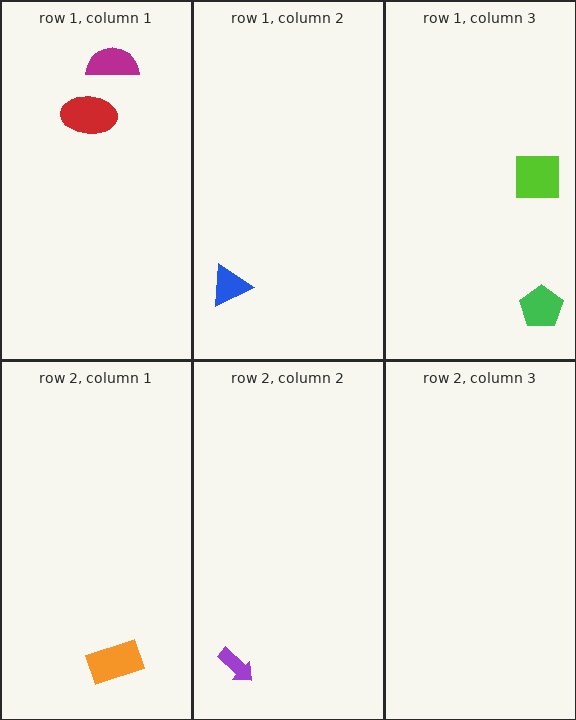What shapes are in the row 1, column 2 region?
The blue triangle.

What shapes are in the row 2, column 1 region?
The orange rectangle.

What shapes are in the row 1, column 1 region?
The red ellipse, the magenta semicircle.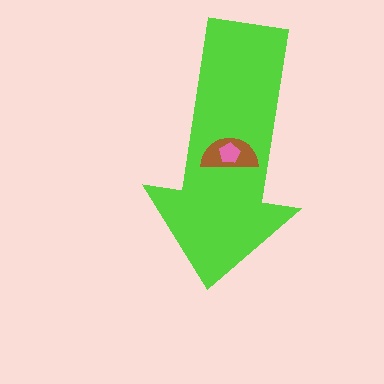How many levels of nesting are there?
3.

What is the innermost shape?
The pink pentagon.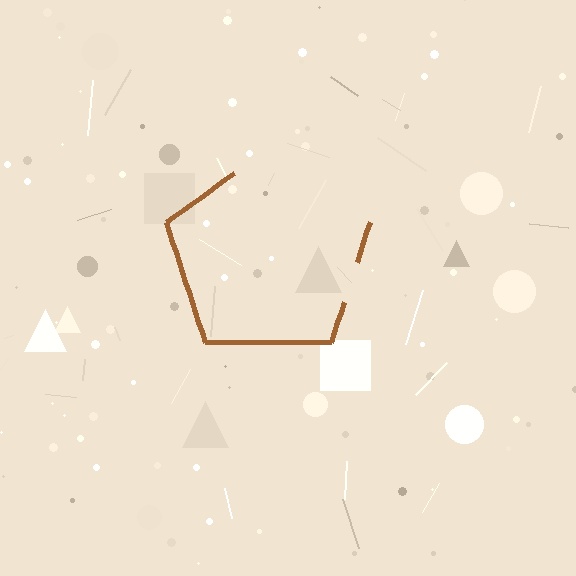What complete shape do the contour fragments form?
The contour fragments form a pentagon.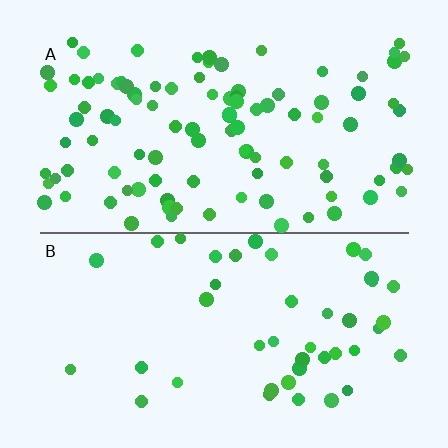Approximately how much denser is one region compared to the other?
Approximately 2.3× — region A over region B.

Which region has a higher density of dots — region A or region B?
A (the top).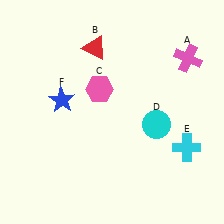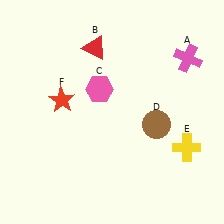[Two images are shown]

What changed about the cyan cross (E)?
In Image 1, E is cyan. In Image 2, it changed to yellow.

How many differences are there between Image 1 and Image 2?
There are 3 differences between the two images.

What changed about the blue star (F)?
In Image 1, F is blue. In Image 2, it changed to red.